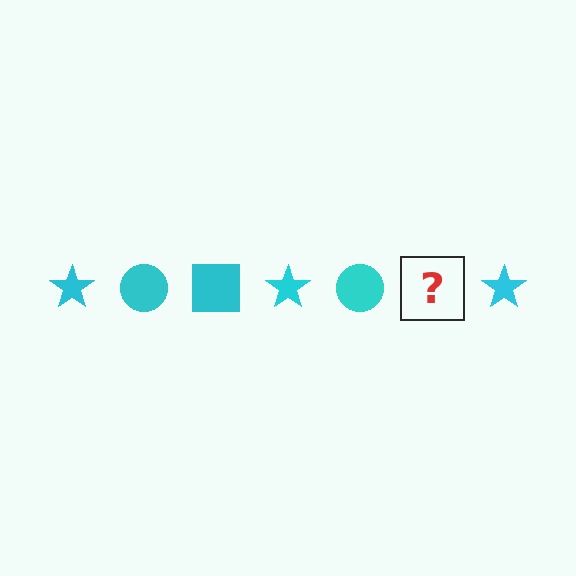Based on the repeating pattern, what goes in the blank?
The blank should be a cyan square.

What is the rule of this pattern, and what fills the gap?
The rule is that the pattern cycles through star, circle, square shapes in cyan. The gap should be filled with a cyan square.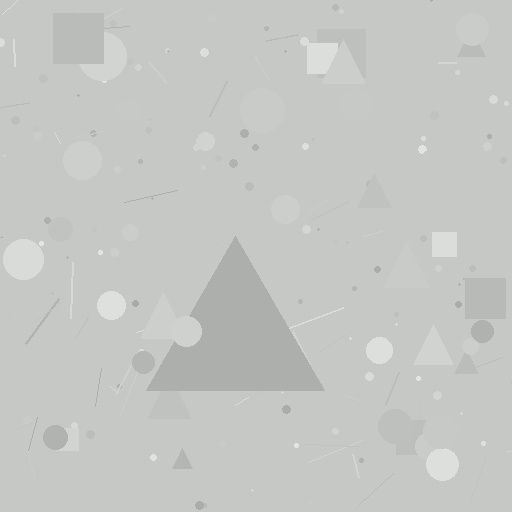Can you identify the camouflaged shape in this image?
The camouflaged shape is a triangle.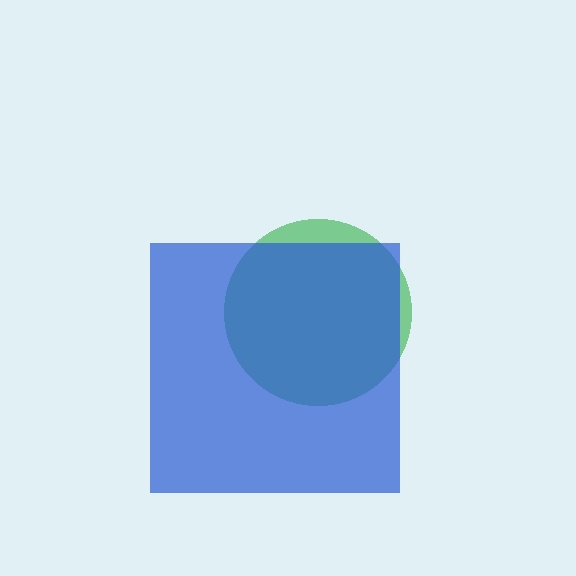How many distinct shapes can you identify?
There are 2 distinct shapes: a green circle, a blue square.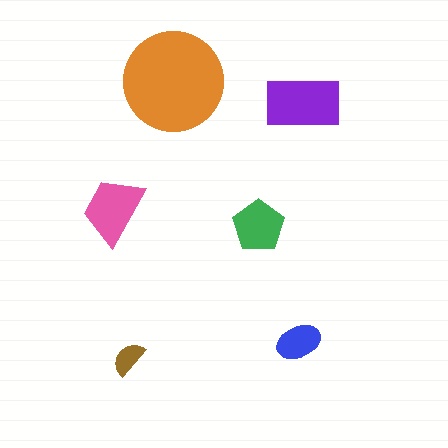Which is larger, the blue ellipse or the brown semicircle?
The blue ellipse.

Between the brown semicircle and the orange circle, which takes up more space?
The orange circle.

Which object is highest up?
The orange circle is topmost.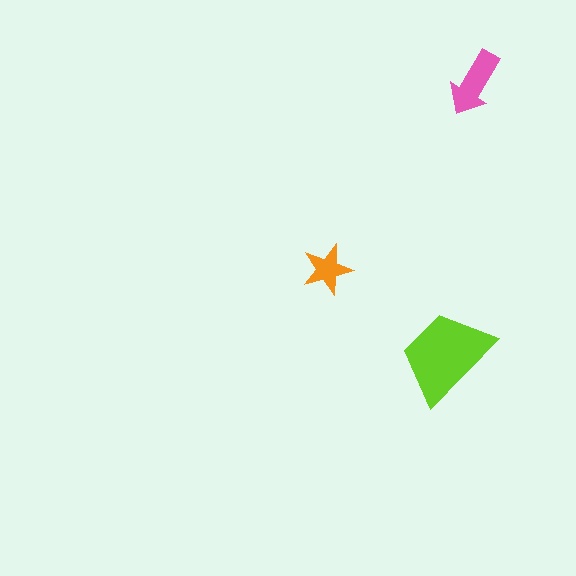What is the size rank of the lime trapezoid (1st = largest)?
1st.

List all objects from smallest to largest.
The orange star, the pink arrow, the lime trapezoid.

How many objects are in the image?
There are 3 objects in the image.